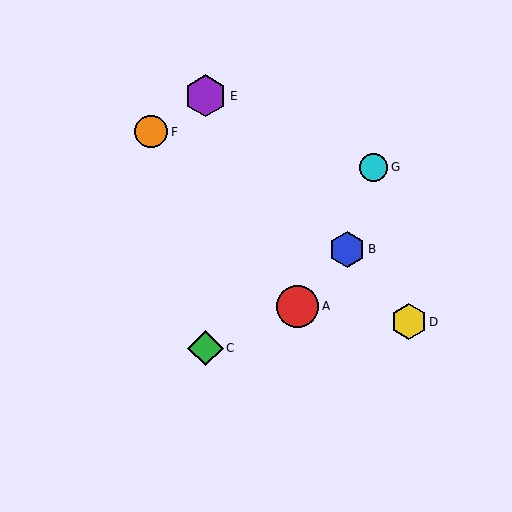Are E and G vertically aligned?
No, E is at x≈205 and G is at x≈374.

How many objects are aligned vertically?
2 objects (C, E) are aligned vertically.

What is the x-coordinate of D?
Object D is at x≈409.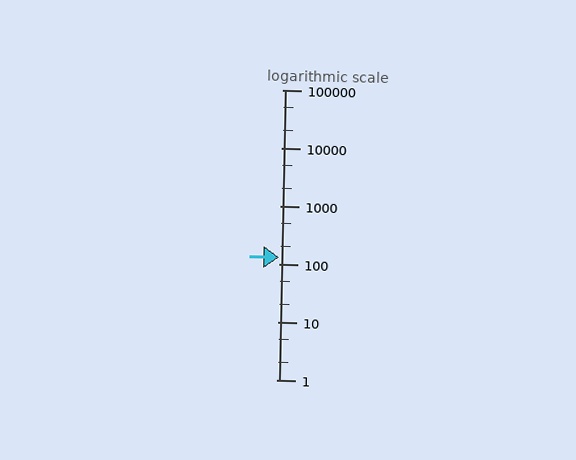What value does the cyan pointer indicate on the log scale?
The pointer indicates approximately 130.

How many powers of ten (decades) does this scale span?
The scale spans 5 decades, from 1 to 100000.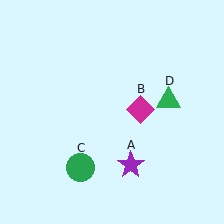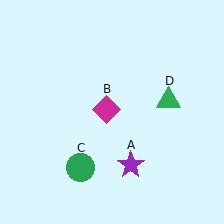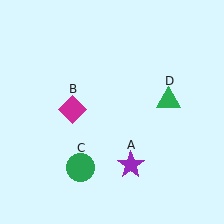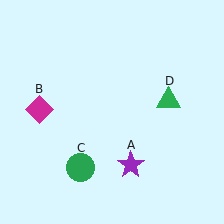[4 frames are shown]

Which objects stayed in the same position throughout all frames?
Purple star (object A) and green circle (object C) and green triangle (object D) remained stationary.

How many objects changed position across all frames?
1 object changed position: magenta diamond (object B).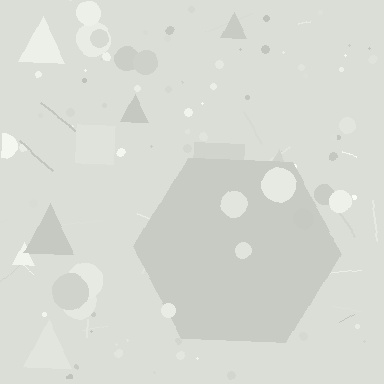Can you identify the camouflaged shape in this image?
The camouflaged shape is a hexagon.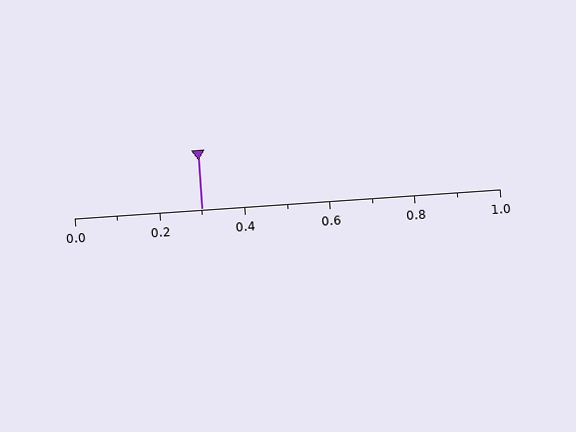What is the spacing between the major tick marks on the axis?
The major ticks are spaced 0.2 apart.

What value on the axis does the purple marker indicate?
The marker indicates approximately 0.3.